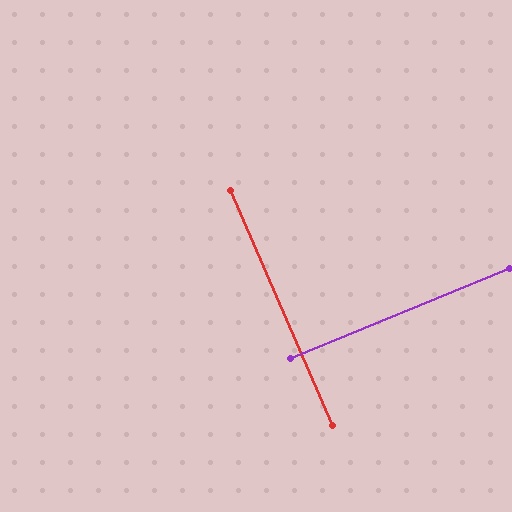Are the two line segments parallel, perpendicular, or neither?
Perpendicular — they meet at approximately 89°.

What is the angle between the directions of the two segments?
Approximately 89 degrees.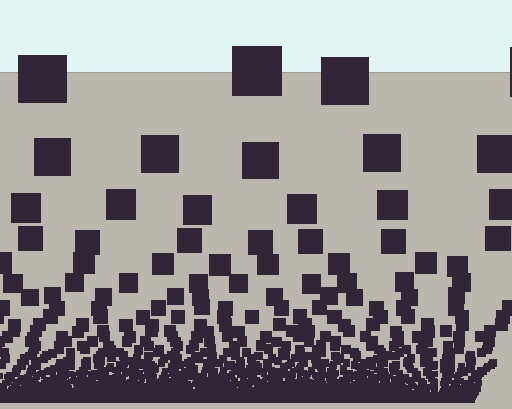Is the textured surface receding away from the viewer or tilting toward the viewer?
The surface appears to tilt toward the viewer. Texture elements get larger and sparser toward the top.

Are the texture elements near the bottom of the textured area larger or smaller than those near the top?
Smaller. The gradient is inverted — elements near the bottom are smaller and denser.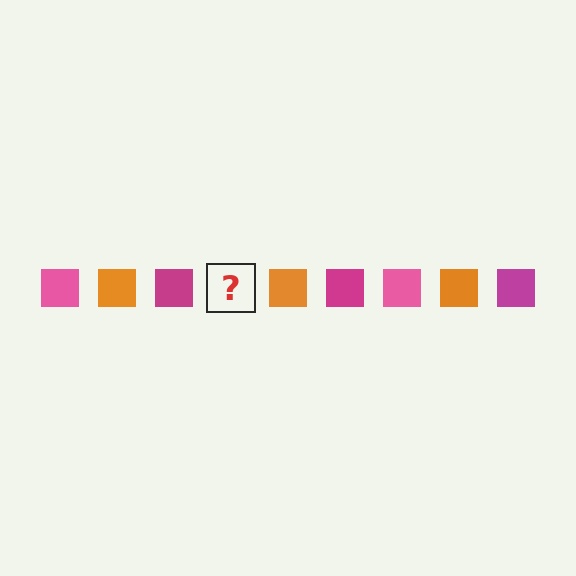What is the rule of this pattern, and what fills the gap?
The rule is that the pattern cycles through pink, orange, magenta squares. The gap should be filled with a pink square.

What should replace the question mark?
The question mark should be replaced with a pink square.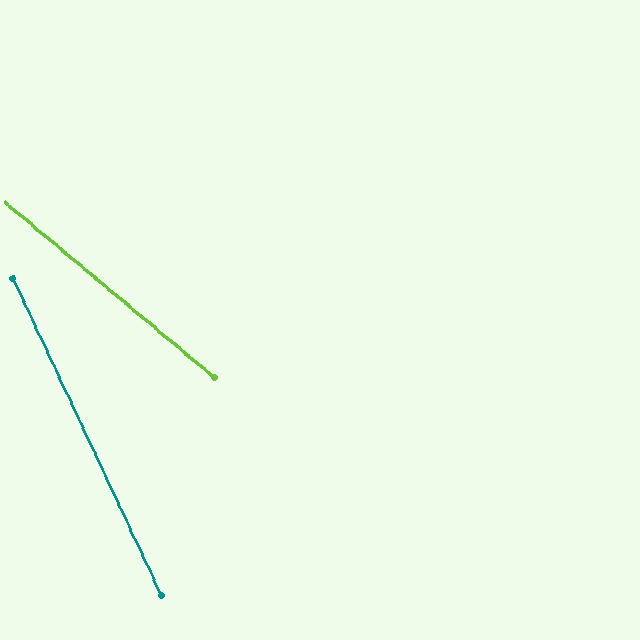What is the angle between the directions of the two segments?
Approximately 25 degrees.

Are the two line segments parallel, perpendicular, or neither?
Neither parallel nor perpendicular — they differ by about 25°.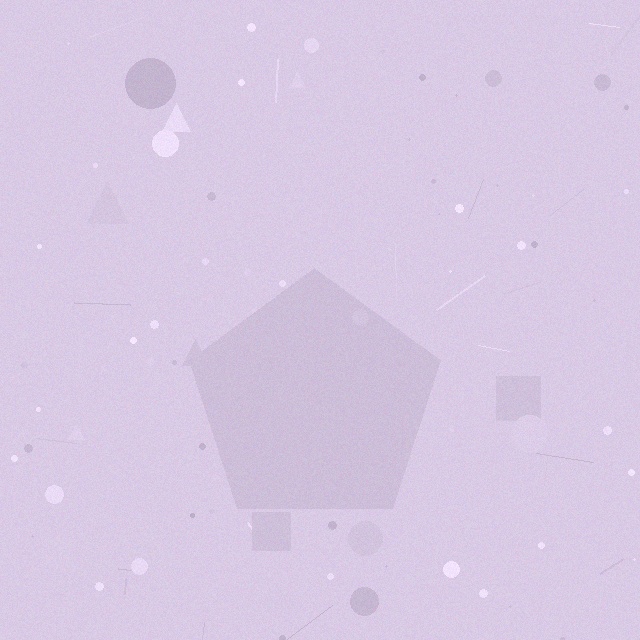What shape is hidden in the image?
A pentagon is hidden in the image.